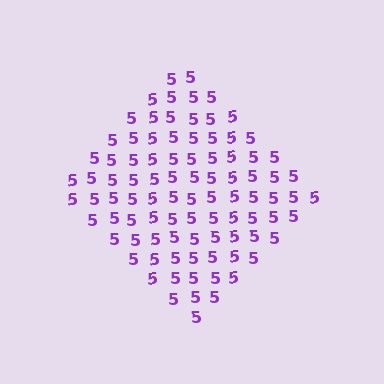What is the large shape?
The large shape is a diamond.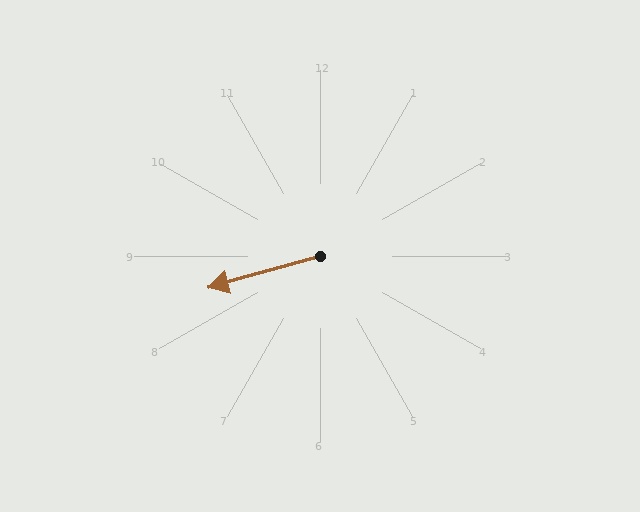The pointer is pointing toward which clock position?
Roughly 8 o'clock.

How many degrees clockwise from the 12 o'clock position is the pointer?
Approximately 254 degrees.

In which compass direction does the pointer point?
West.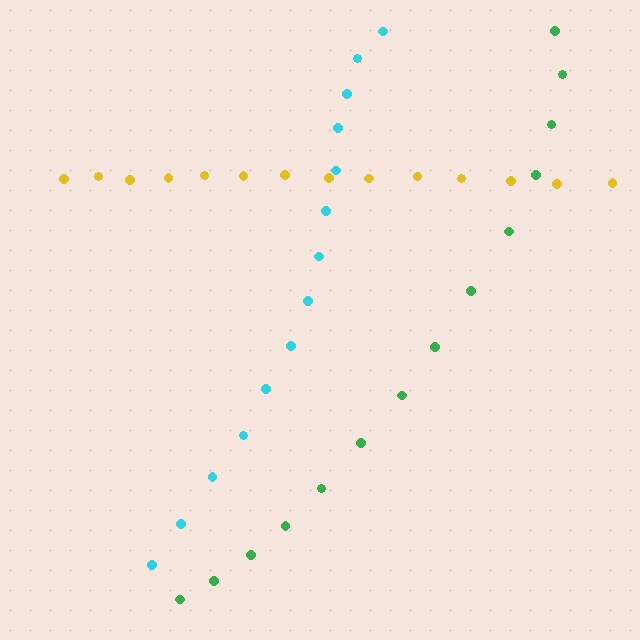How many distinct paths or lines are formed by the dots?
There are 3 distinct paths.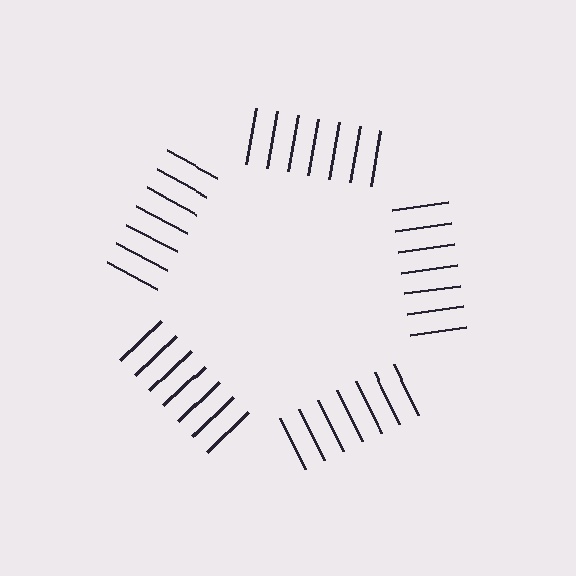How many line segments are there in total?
35 — 7 along each of the 5 edges.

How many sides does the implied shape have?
5 sides — the line-ends trace a pentagon.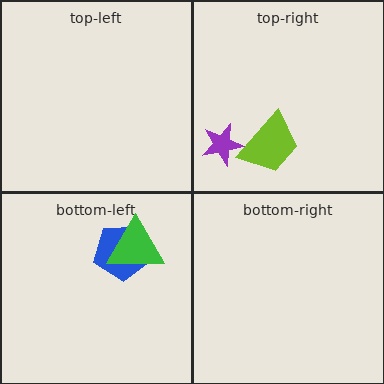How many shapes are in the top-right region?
2.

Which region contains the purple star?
The top-right region.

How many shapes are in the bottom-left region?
2.